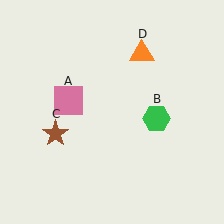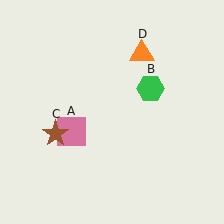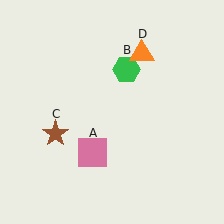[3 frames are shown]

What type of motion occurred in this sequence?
The pink square (object A), green hexagon (object B) rotated counterclockwise around the center of the scene.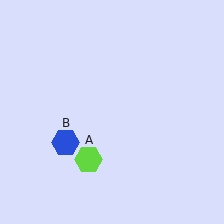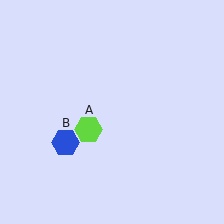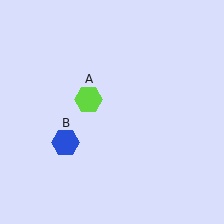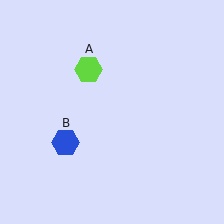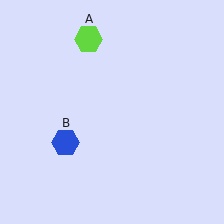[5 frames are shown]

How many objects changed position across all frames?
1 object changed position: lime hexagon (object A).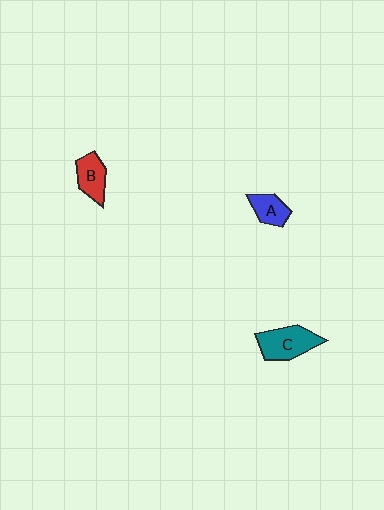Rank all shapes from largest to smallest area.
From largest to smallest: C (teal), B (red), A (blue).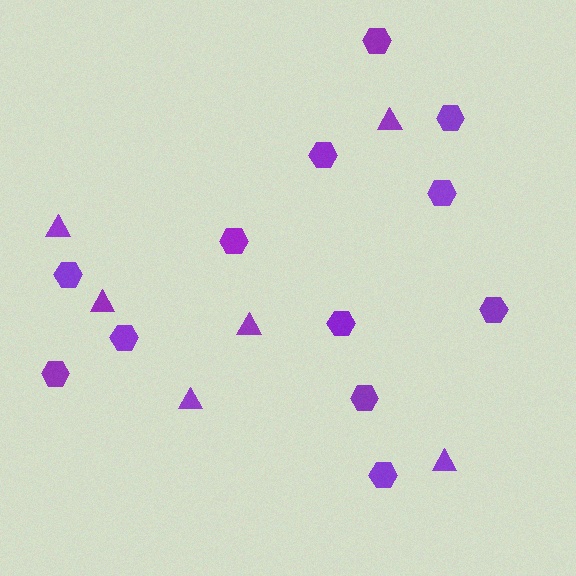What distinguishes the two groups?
There are 2 groups: one group of hexagons (12) and one group of triangles (6).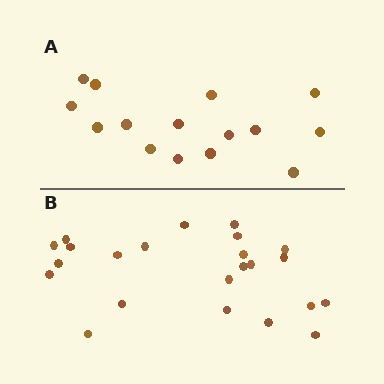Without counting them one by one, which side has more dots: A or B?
Region B (the bottom region) has more dots.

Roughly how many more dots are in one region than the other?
Region B has roughly 8 or so more dots than region A.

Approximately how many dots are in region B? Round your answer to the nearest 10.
About 20 dots. (The exact count is 23, which rounds to 20.)